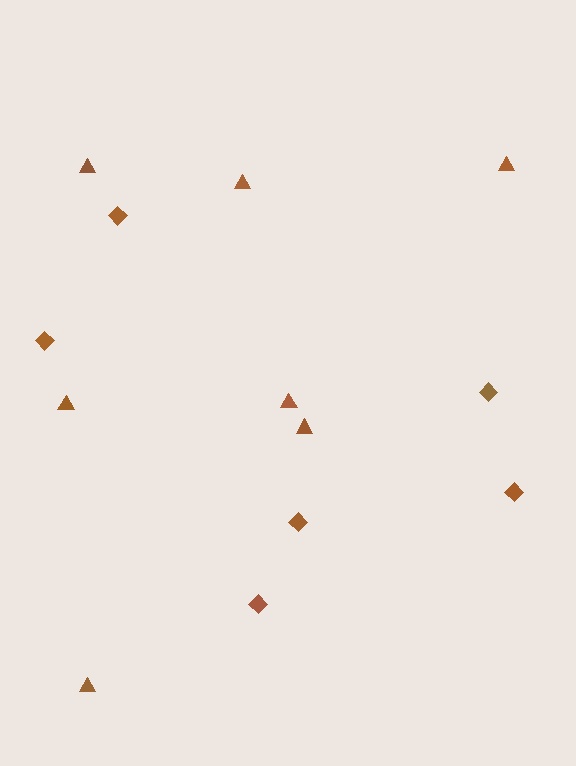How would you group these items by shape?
There are 2 groups: one group of triangles (7) and one group of diamonds (6).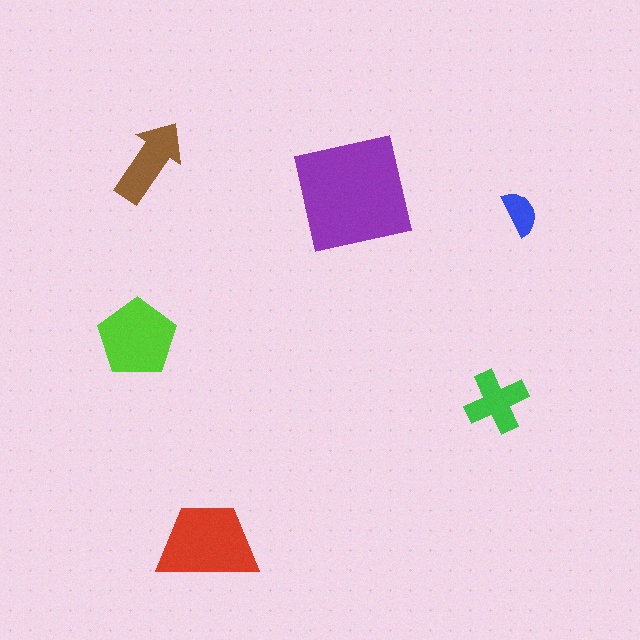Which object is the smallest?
The blue semicircle.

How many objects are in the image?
There are 6 objects in the image.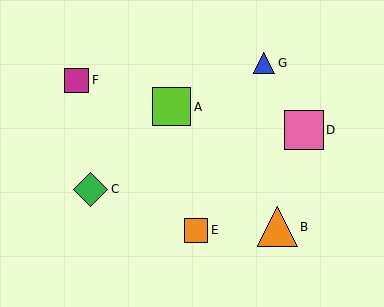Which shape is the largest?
The orange triangle (labeled B) is the largest.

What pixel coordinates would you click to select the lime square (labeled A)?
Click at (172, 107) to select the lime square A.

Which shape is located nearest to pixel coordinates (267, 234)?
The orange triangle (labeled B) at (278, 227) is nearest to that location.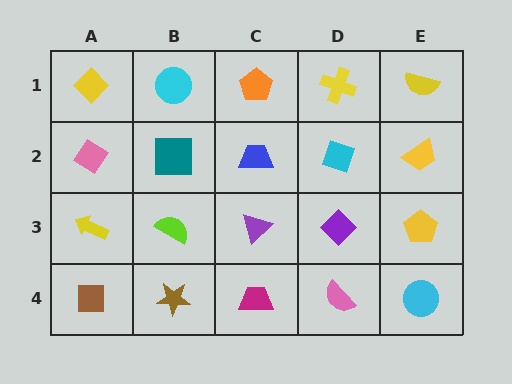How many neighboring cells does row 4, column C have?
3.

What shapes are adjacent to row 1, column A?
A pink diamond (row 2, column A), a cyan circle (row 1, column B).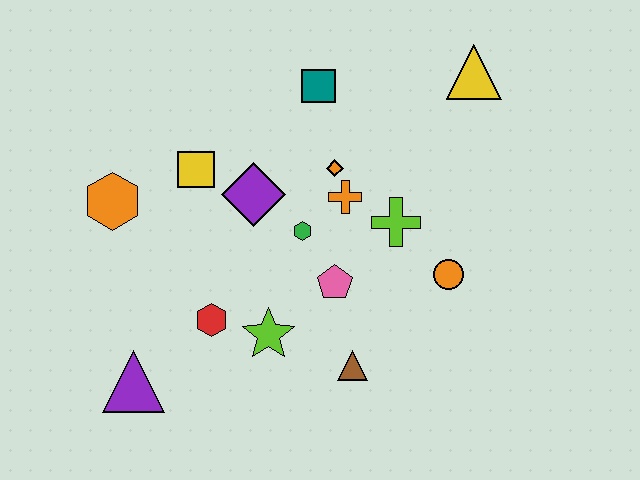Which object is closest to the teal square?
The orange diamond is closest to the teal square.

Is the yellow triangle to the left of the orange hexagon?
No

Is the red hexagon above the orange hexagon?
No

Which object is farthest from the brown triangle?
The yellow triangle is farthest from the brown triangle.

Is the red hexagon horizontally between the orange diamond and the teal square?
No